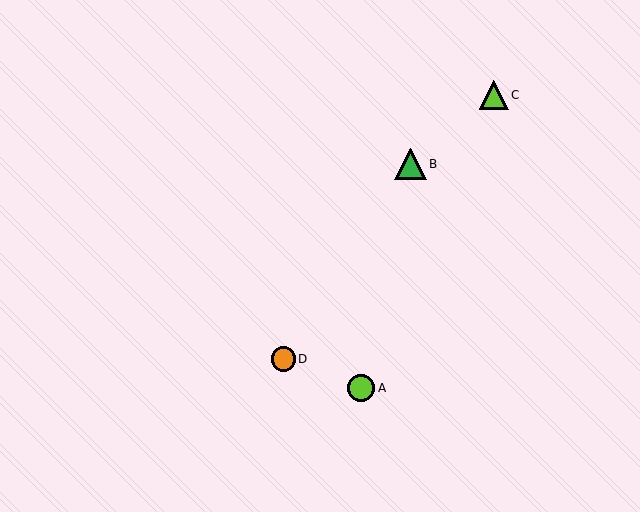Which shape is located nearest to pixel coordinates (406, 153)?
The green triangle (labeled B) at (411, 164) is nearest to that location.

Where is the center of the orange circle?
The center of the orange circle is at (283, 359).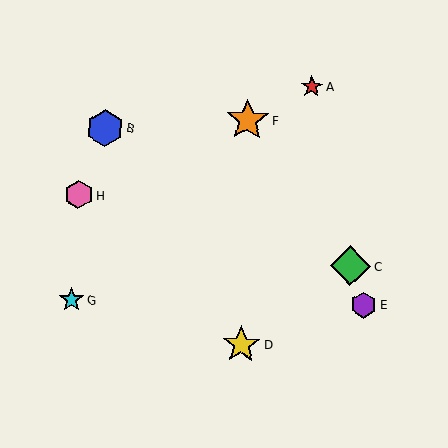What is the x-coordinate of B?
Object B is at x≈105.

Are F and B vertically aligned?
No, F is at x≈247 and B is at x≈105.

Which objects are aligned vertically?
Objects D, F are aligned vertically.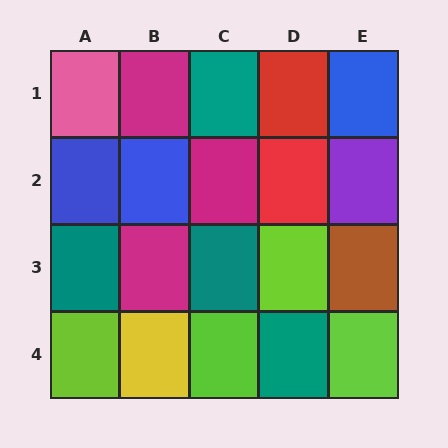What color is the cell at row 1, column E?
Blue.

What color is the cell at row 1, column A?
Pink.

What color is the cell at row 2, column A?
Blue.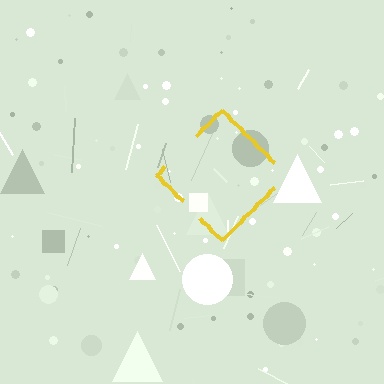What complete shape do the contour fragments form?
The contour fragments form a diamond.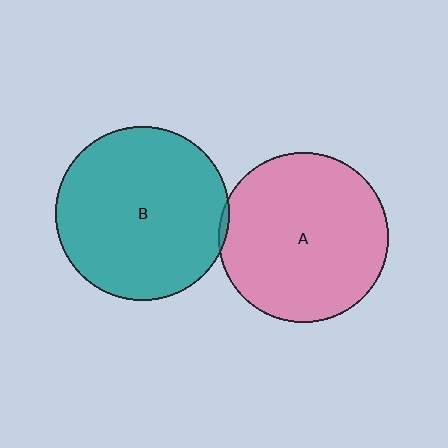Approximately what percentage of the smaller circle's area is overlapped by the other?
Approximately 5%.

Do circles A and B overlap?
Yes.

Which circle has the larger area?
Circle B (teal).